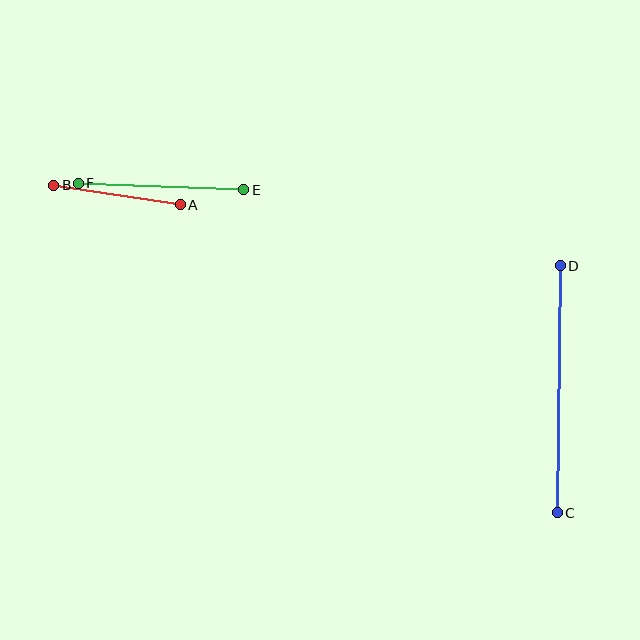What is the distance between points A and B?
The distance is approximately 128 pixels.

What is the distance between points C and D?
The distance is approximately 247 pixels.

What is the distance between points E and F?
The distance is approximately 166 pixels.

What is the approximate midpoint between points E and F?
The midpoint is at approximately (161, 186) pixels.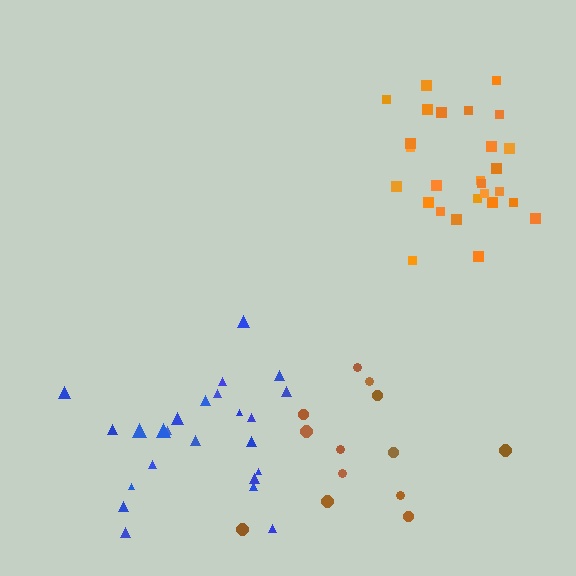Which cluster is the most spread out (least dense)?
Brown.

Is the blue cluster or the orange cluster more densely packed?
Orange.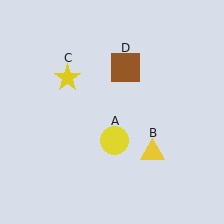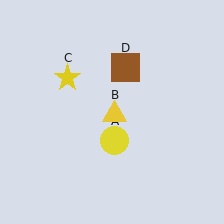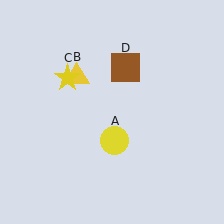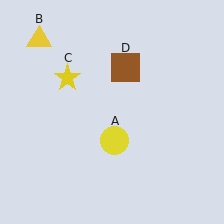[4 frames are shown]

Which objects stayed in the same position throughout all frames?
Yellow circle (object A) and yellow star (object C) and brown square (object D) remained stationary.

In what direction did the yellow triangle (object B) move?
The yellow triangle (object B) moved up and to the left.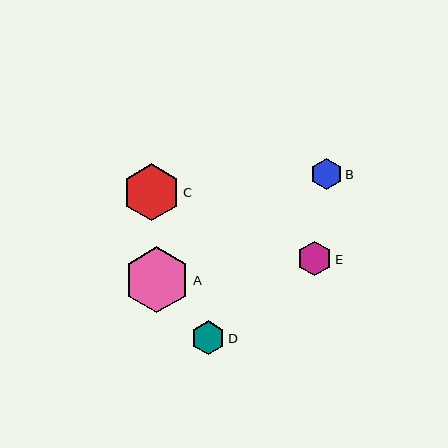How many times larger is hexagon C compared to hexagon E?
Hexagon C is approximately 1.7 times the size of hexagon E.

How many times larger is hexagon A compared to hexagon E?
Hexagon A is approximately 1.9 times the size of hexagon E.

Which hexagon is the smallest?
Hexagon B is the smallest with a size of approximately 32 pixels.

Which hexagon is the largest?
Hexagon A is the largest with a size of approximately 66 pixels.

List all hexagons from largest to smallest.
From largest to smallest: A, C, E, D, B.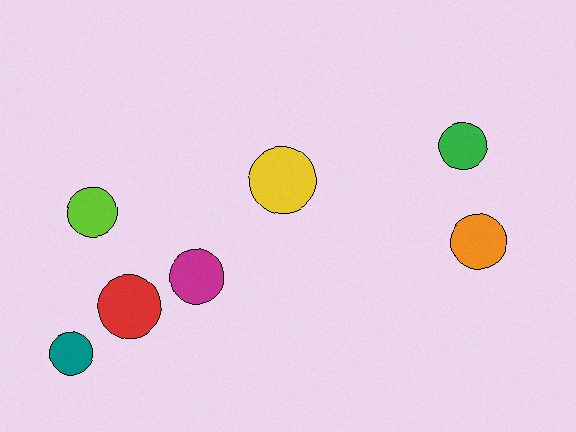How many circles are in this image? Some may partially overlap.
There are 7 circles.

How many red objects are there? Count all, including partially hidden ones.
There is 1 red object.